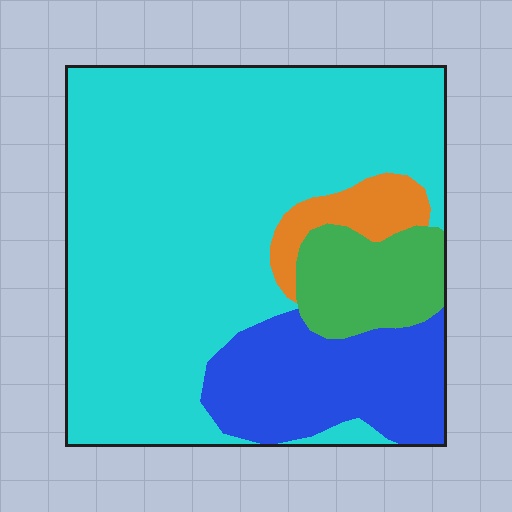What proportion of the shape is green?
Green covers 10% of the shape.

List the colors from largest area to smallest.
From largest to smallest: cyan, blue, green, orange.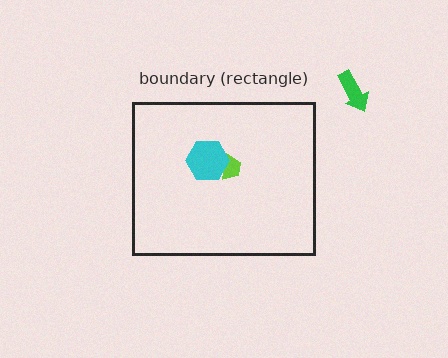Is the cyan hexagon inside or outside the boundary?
Inside.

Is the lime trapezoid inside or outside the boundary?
Inside.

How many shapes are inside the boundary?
2 inside, 1 outside.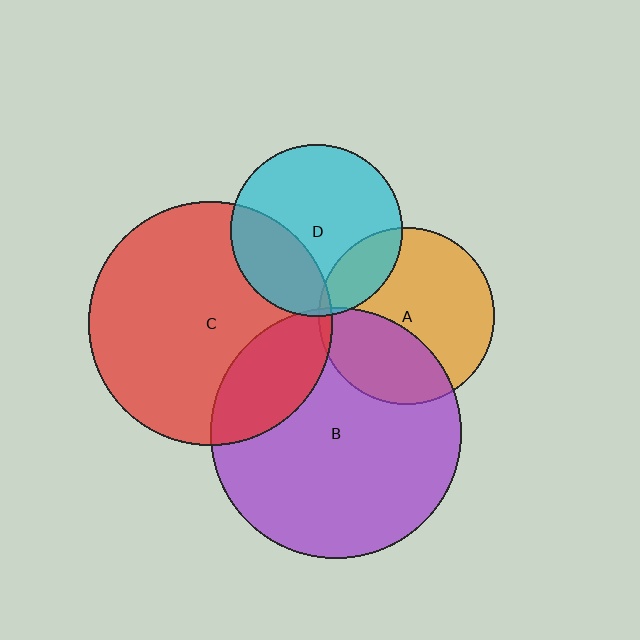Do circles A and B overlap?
Yes.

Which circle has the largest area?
Circle B (purple).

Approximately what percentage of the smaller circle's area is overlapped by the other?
Approximately 35%.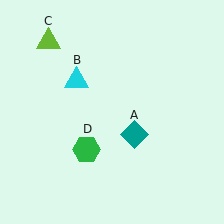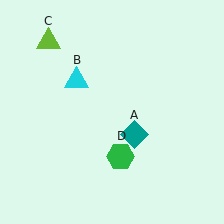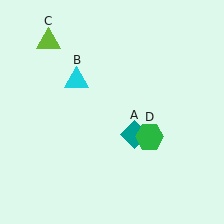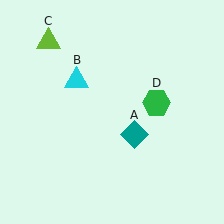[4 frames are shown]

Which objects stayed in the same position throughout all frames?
Teal diamond (object A) and cyan triangle (object B) and lime triangle (object C) remained stationary.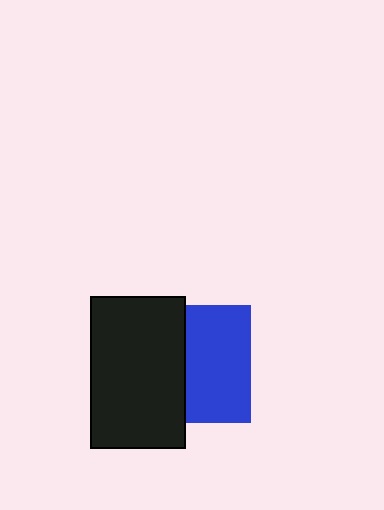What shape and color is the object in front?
The object in front is a black rectangle.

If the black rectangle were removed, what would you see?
You would see the complete blue square.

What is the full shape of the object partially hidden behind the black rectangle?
The partially hidden object is a blue square.